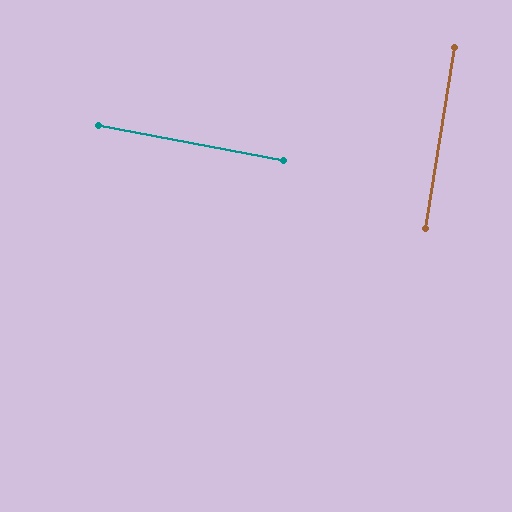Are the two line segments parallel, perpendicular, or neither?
Perpendicular — they meet at approximately 88°.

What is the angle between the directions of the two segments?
Approximately 88 degrees.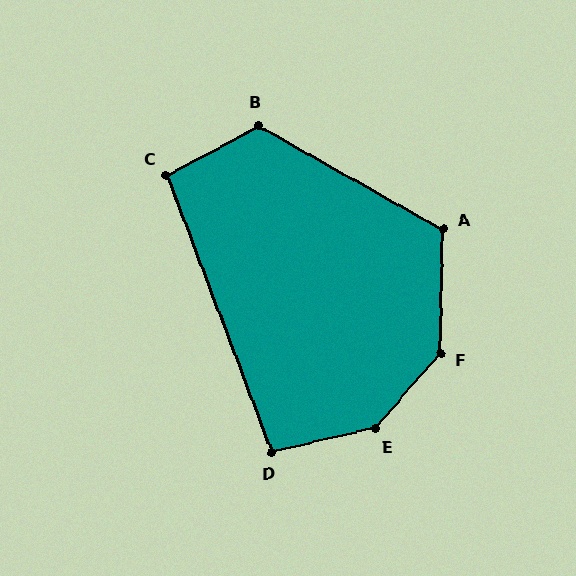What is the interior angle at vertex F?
Approximately 140 degrees (obtuse).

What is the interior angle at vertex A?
Approximately 118 degrees (obtuse).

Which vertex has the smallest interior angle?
D, at approximately 98 degrees.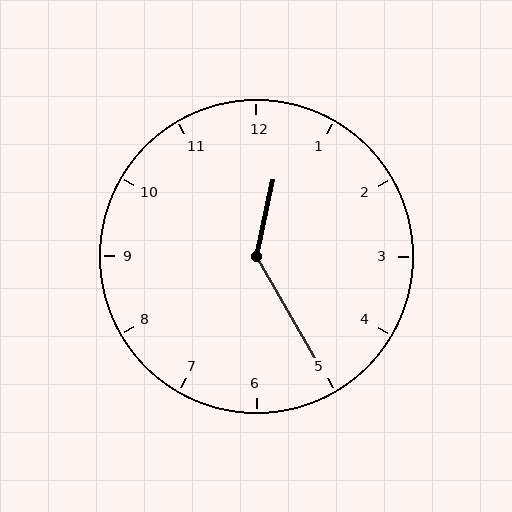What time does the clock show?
12:25.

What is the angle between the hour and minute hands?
Approximately 138 degrees.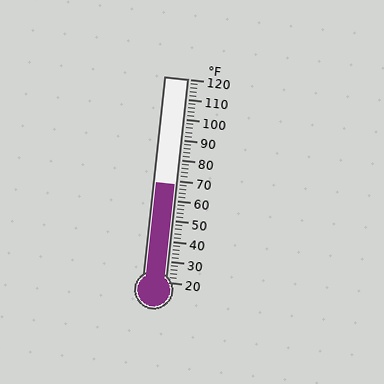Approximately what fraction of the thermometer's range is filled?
The thermometer is filled to approximately 50% of its range.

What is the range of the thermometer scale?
The thermometer scale ranges from 20°F to 120°F.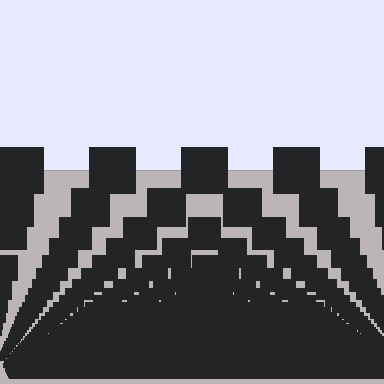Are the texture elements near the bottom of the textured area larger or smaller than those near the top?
Smaller. The gradient is inverted — elements near the bottom are smaller and denser.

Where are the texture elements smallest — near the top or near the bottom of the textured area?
Near the bottom.